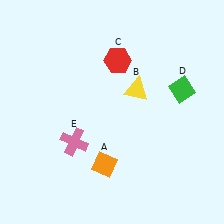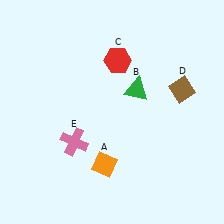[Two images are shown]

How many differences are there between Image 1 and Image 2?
There are 2 differences between the two images.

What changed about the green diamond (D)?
In Image 1, D is green. In Image 2, it changed to brown.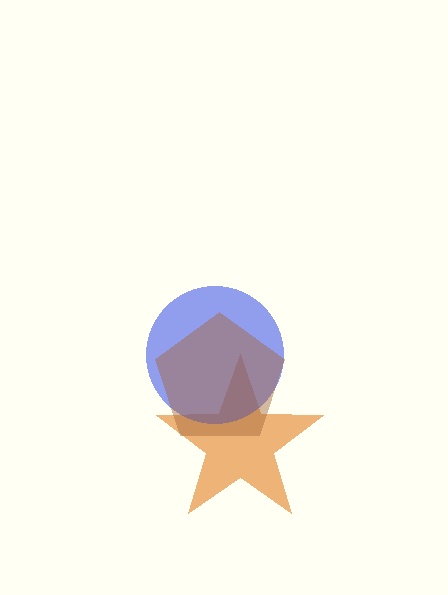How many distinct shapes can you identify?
There are 3 distinct shapes: an orange star, a blue circle, a brown pentagon.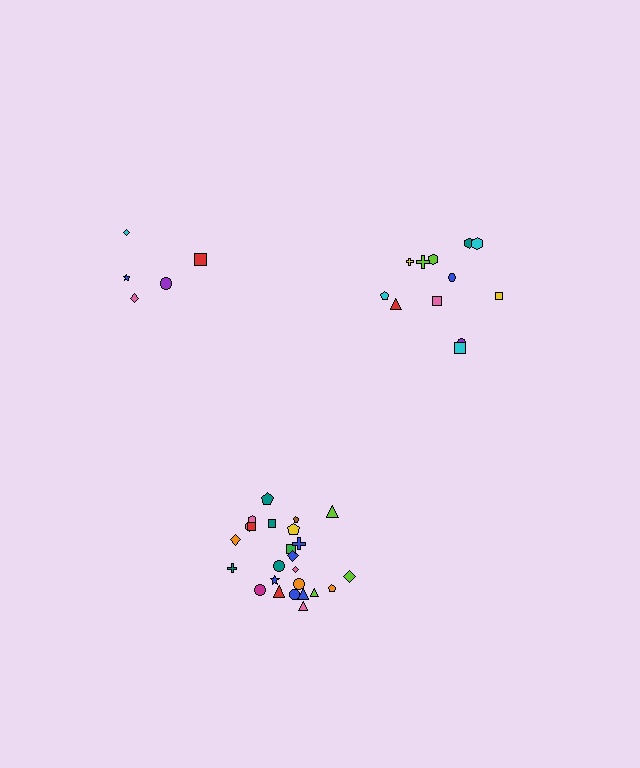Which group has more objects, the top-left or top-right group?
The top-right group.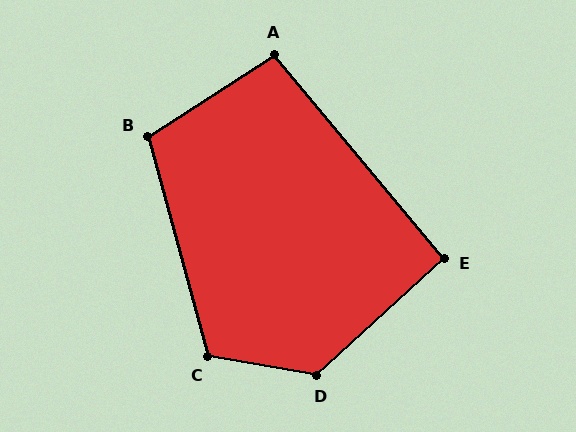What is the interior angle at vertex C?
Approximately 115 degrees (obtuse).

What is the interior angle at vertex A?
Approximately 97 degrees (obtuse).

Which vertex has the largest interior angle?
D, at approximately 128 degrees.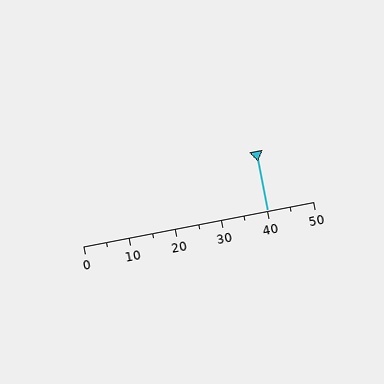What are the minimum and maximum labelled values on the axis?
The axis runs from 0 to 50.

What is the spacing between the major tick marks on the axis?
The major ticks are spaced 10 apart.